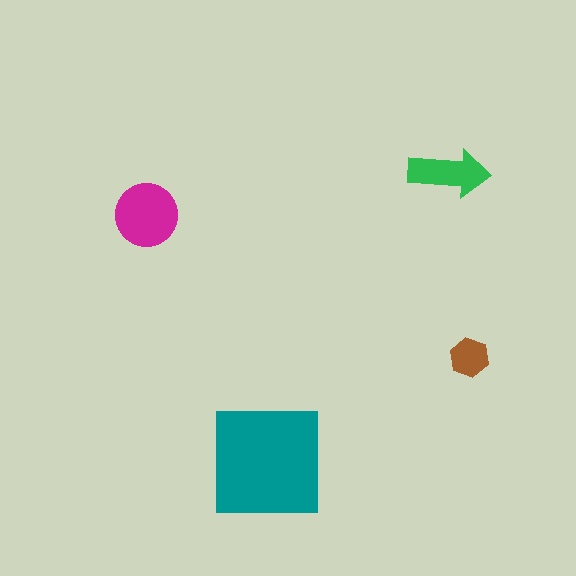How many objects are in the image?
There are 4 objects in the image.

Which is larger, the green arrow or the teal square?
The teal square.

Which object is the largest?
The teal square.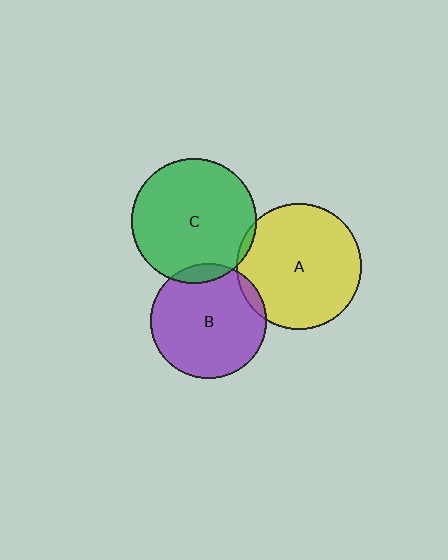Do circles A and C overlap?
Yes.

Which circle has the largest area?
Circle A (yellow).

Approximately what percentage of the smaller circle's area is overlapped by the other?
Approximately 5%.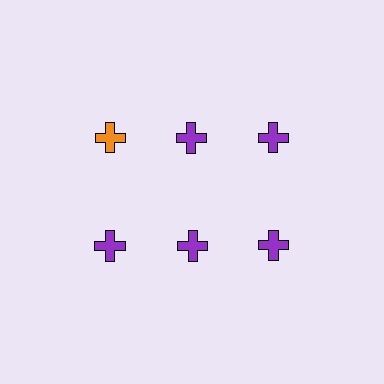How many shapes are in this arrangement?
There are 6 shapes arranged in a grid pattern.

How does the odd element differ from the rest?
It has a different color: orange instead of purple.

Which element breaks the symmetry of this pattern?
The orange cross in the top row, leftmost column breaks the symmetry. All other shapes are purple crosses.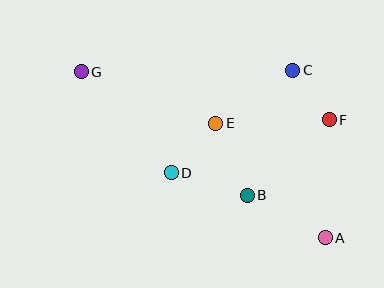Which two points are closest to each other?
Points C and F are closest to each other.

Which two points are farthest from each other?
Points A and G are farthest from each other.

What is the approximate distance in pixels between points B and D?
The distance between B and D is approximately 79 pixels.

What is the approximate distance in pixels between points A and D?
The distance between A and D is approximately 167 pixels.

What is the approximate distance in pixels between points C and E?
The distance between C and E is approximately 94 pixels.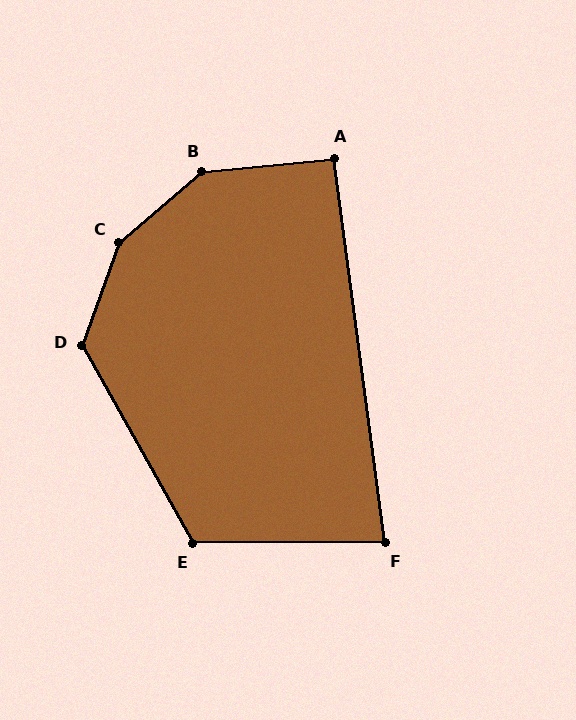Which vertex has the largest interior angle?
C, at approximately 149 degrees.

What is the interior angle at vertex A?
Approximately 92 degrees (approximately right).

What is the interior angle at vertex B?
Approximately 146 degrees (obtuse).